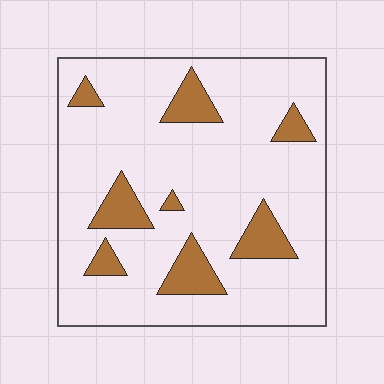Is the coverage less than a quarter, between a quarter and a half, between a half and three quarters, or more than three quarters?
Less than a quarter.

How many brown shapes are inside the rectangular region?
8.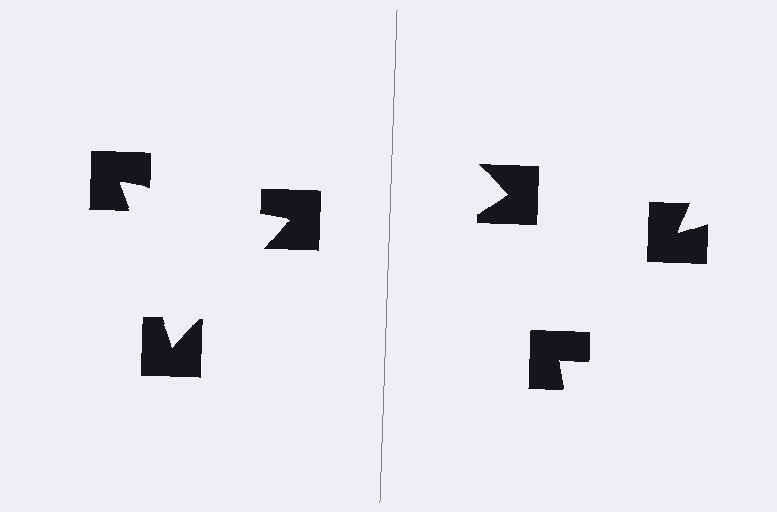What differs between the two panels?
The notched squares are positioned identically on both sides; only the wedge orientations differ. On the left they align to a triangle; on the right they are misaligned.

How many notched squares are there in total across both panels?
6 — 3 on each side.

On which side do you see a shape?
An illusory triangle appears on the left side. On the right side the wedge cuts are rotated, so no coherent shape forms.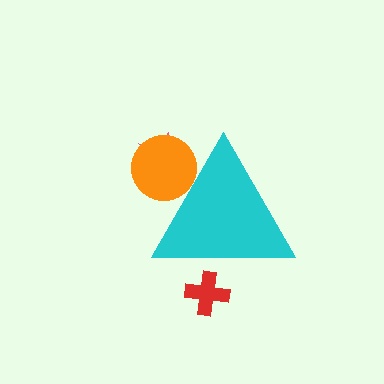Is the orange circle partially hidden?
Yes, the orange circle is partially hidden behind the cyan triangle.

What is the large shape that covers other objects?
A cyan triangle.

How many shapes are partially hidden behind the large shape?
3 shapes are partially hidden.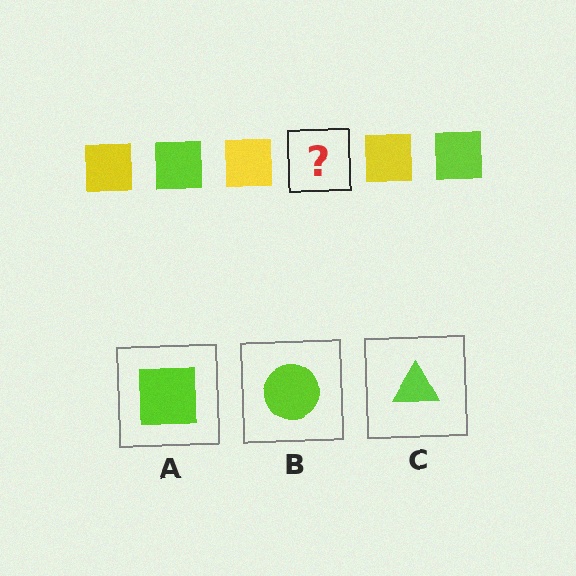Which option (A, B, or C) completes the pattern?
A.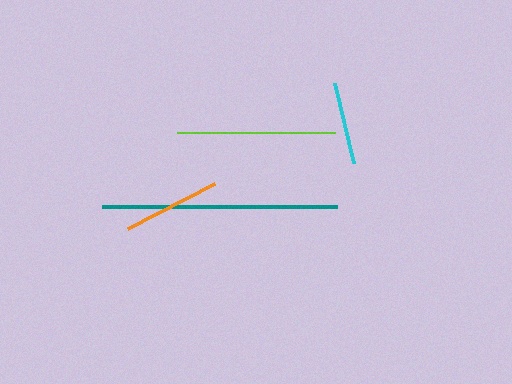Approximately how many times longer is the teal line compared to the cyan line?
The teal line is approximately 2.9 times the length of the cyan line.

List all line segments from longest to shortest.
From longest to shortest: teal, lime, orange, cyan.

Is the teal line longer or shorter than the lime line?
The teal line is longer than the lime line.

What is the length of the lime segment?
The lime segment is approximately 158 pixels long.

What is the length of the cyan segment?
The cyan segment is approximately 82 pixels long.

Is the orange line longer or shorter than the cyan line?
The orange line is longer than the cyan line.